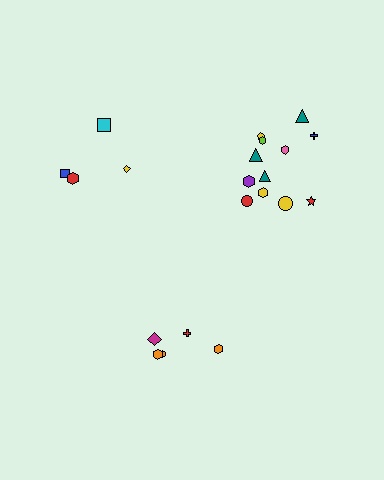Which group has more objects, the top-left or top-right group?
The top-right group.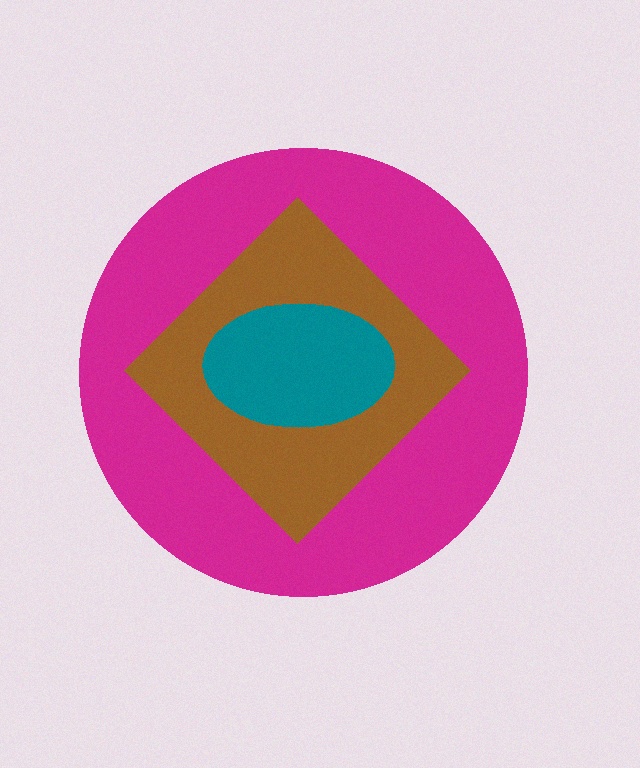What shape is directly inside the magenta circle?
The brown diamond.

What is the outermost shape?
The magenta circle.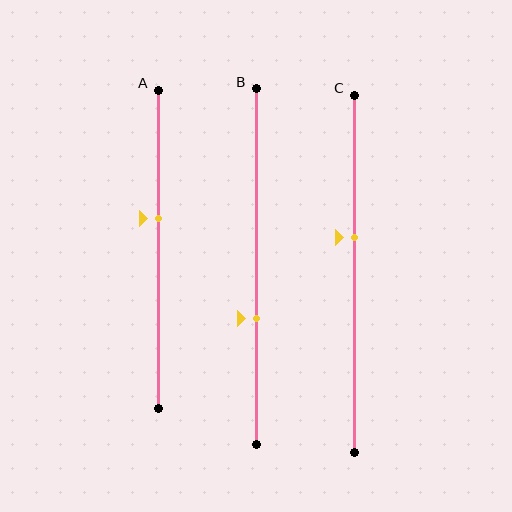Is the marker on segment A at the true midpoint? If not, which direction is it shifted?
No, the marker on segment A is shifted upward by about 10% of the segment length.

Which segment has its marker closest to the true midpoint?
Segment A has its marker closest to the true midpoint.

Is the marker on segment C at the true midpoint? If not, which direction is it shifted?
No, the marker on segment C is shifted upward by about 10% of the segment length.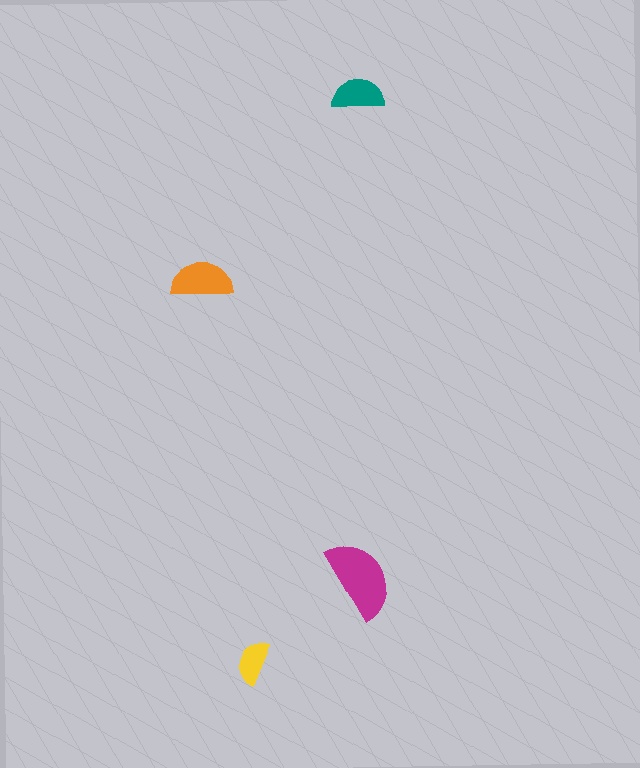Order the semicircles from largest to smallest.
the magenta one, the orange one, the teal one, the yellow one.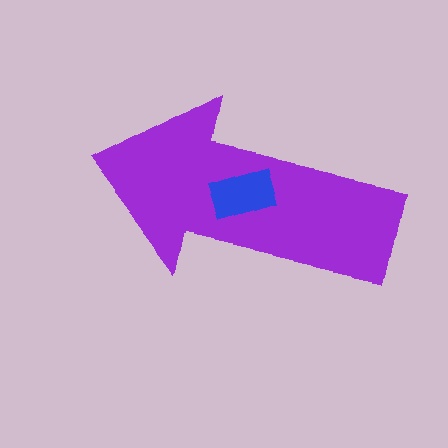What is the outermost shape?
The purple arrow.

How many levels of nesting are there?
2.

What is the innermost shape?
The blue rectangle.